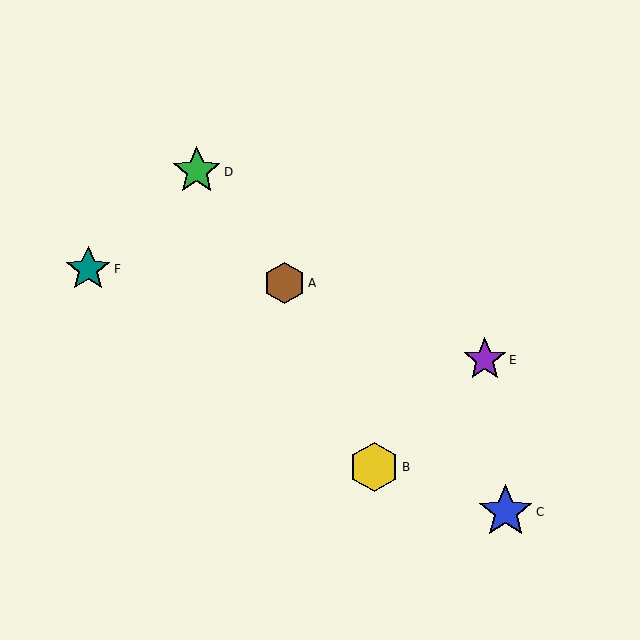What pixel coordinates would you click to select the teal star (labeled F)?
Click at (88, 269) to select the teal star F.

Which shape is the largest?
The blue star (labeled C) is the largest.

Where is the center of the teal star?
The center of the teal star is at (88, 269).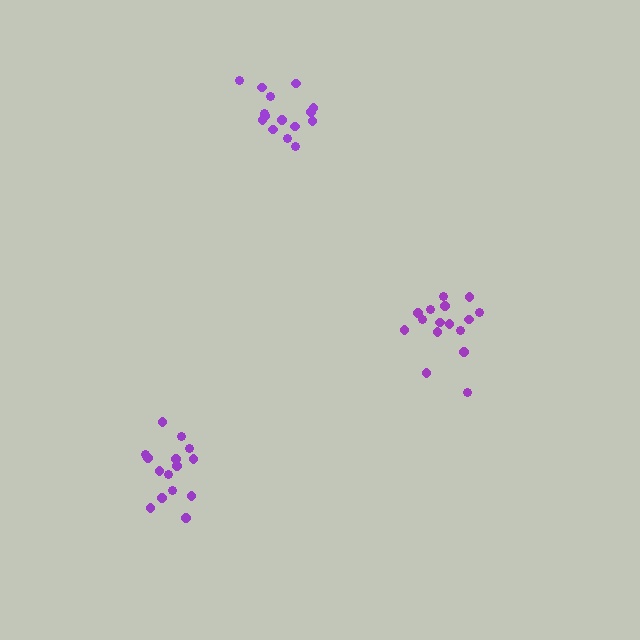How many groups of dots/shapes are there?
There are 3 groups.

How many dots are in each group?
Group 1: 16 dots, Group 2: 15 dots, Group 3: 15 dots (46 total).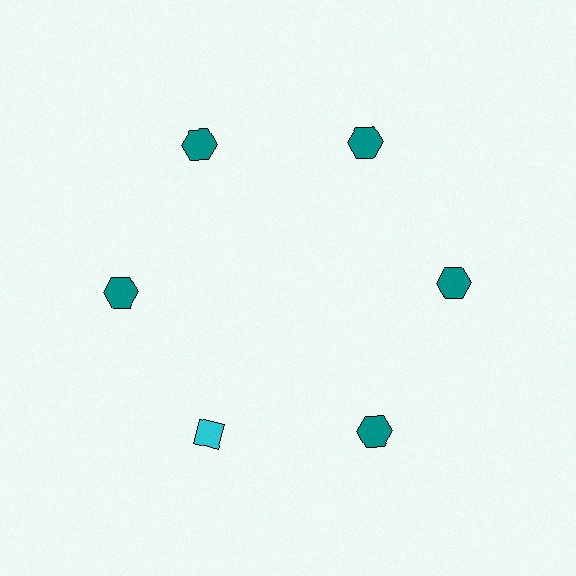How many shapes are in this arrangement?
There are 6 shapes arranged in a ring pattern.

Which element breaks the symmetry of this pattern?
The cyan diamond at roughly the 7 o'clock position breaks the symmetry. All other shapes are teal hexagons.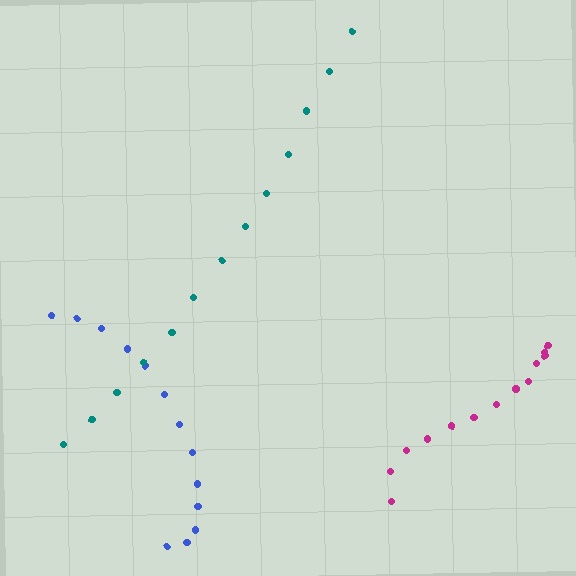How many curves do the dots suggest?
There are 3 distinct paths.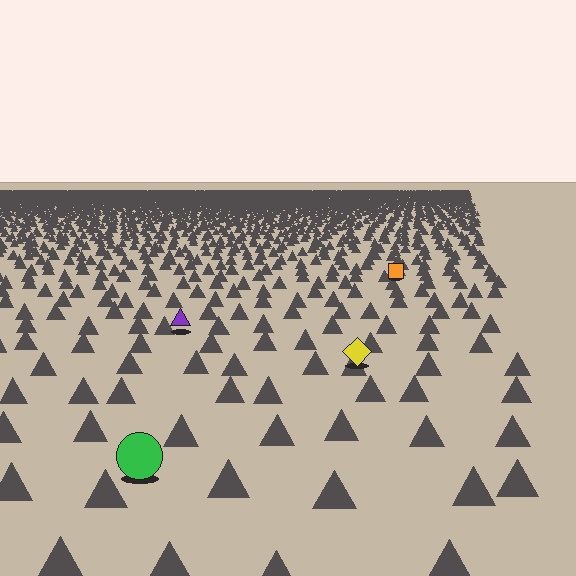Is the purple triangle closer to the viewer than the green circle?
No. The green circle is closer — you can tell from the texture gradient: the ground texture is coarser near it.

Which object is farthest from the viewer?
The orange square is farthest from the viewer. It appears smaller and the ground texture around it is denser.